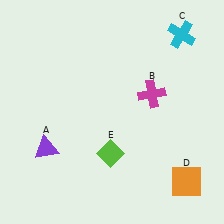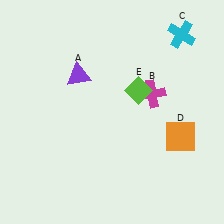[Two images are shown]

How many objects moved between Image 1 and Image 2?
3 objects moved between the two images.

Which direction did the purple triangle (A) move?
The purple triangle (A) moved up.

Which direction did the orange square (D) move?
The orange square (D) moved up.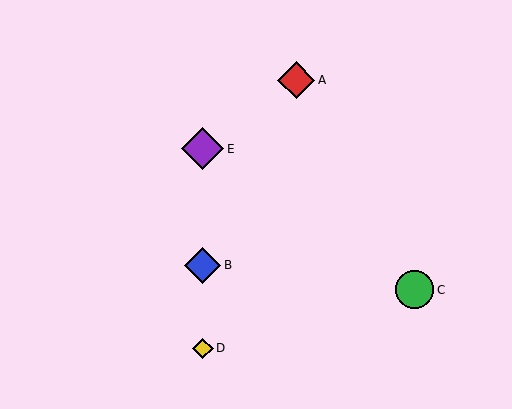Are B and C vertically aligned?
No, B is at x≈203 and C is at x≈415.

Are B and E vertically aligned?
Yes, both are at x≈203.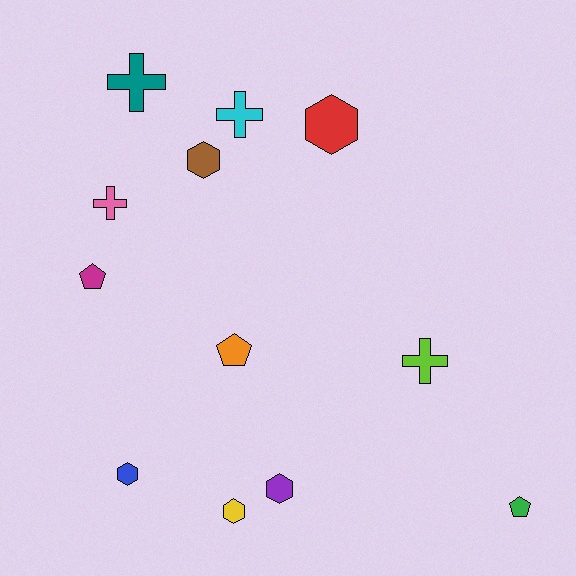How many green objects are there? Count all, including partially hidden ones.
There is 1 green object.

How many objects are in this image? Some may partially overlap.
There are 12 objects.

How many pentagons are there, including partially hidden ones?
There are 3 pentagons.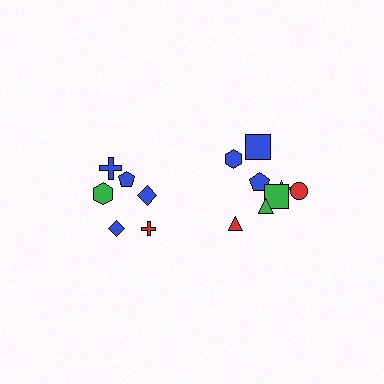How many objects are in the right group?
There are 8 objects.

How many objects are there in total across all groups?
There are 14 objects.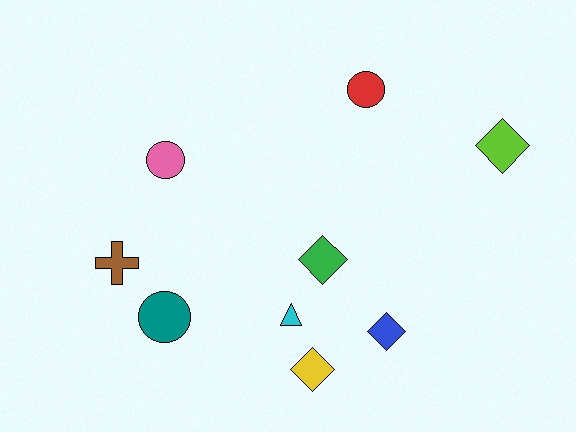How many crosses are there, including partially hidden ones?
There is 1 cross.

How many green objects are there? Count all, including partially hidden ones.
There is 1 green object.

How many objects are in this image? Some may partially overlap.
There are 9 objects.